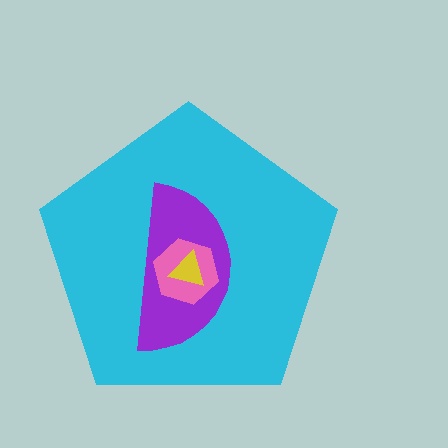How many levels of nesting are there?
4.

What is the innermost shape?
The yellow triangle.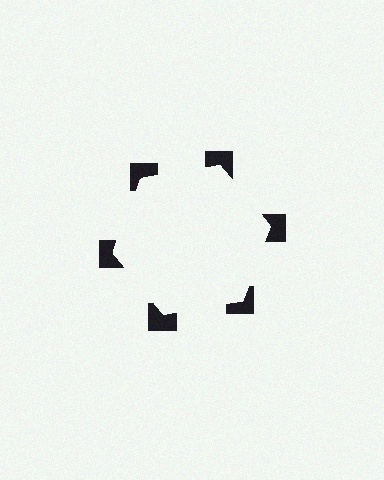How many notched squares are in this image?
There are 6 — one at each vertex of the illusory hexagon.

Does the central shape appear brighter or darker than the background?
It typically appears slightly brighter than the background, even though no actual brightness change is drawn.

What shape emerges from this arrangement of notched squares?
An illusory hexagon — its edges are inferred from the aligned wedge cuts in the notched squares, not physically drawn.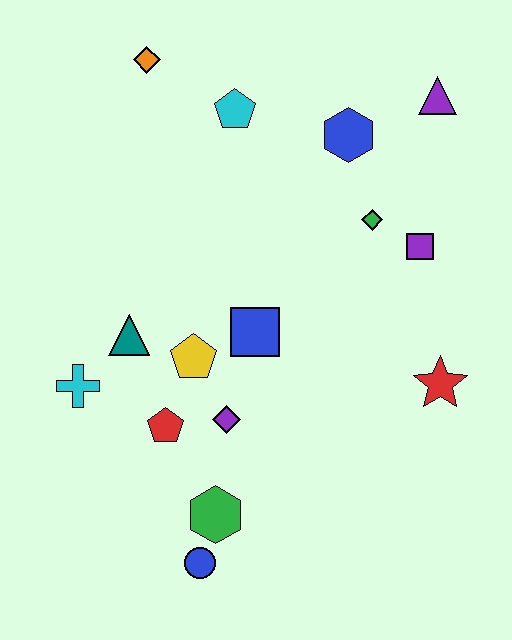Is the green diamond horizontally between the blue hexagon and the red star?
Yes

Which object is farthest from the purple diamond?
The purple triangle is farthest from the purple diamond.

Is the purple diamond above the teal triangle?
No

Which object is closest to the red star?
The purple square is closest to the red star.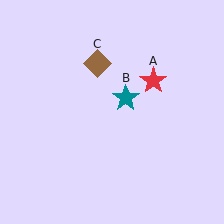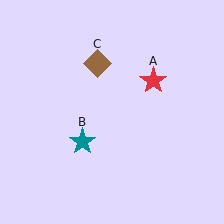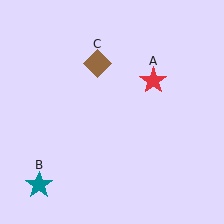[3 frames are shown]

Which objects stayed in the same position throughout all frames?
Red star (object A) and brown diamond (object C) remained stationary.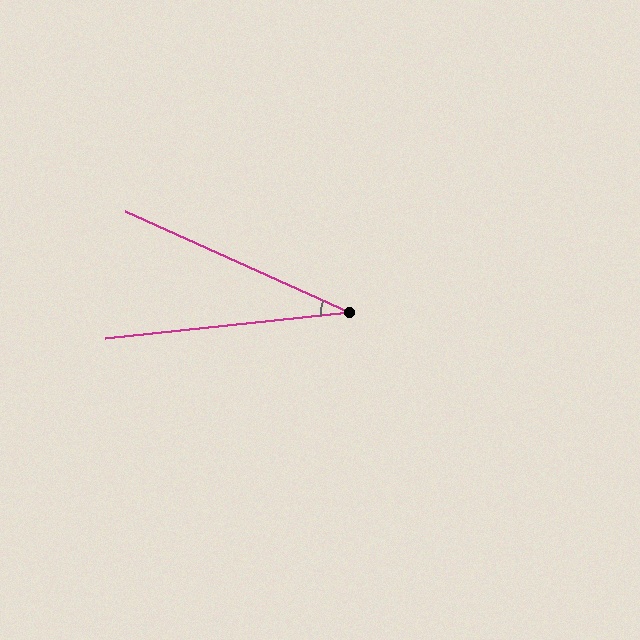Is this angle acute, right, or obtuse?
It is acute.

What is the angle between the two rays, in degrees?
Approximately 31 degrees.